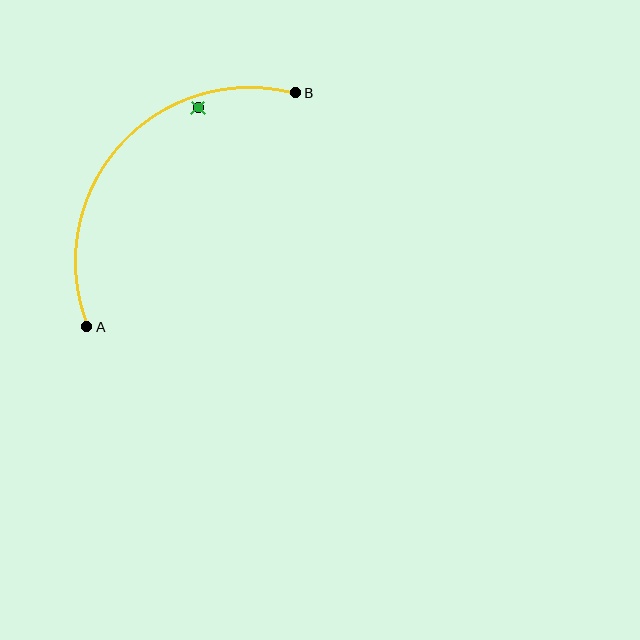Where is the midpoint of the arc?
The arc midpoint is the point on the curve farthest from the straight line joining A and B. It sits above and to the left of that line.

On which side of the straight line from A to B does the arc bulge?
The arc bulges above and to the left of the straight line connecting A and B.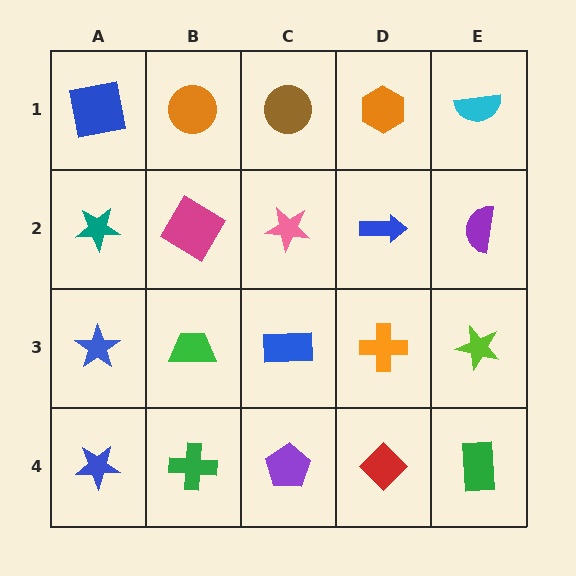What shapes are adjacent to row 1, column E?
A purple semicircle (row 2, column E), an orange hexagon (row 1, column D).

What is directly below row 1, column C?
A pink star.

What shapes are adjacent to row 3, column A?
A teal star (row 2, column A), a blue star (row 4, column A), a green trapezoid (row 3, column B).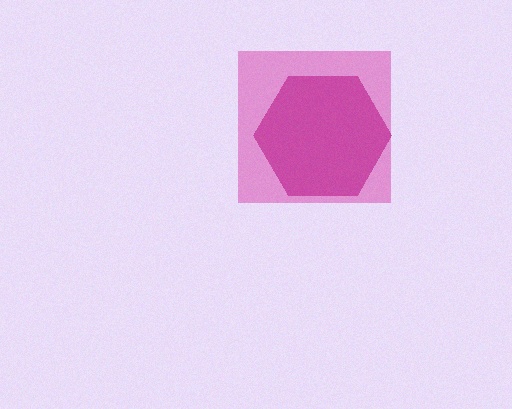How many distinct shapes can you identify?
There are 2 distinct shapes: a pink square, a magenta hexagon.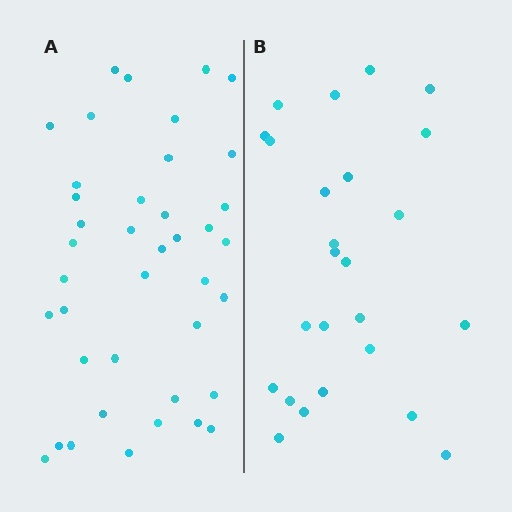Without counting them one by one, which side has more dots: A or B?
Region A (the left region) has more dots.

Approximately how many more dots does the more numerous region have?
Region A has approximately 15 more dots than region B.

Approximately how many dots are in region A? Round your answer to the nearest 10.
About 40 dots.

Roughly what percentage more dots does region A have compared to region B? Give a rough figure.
About 60% more.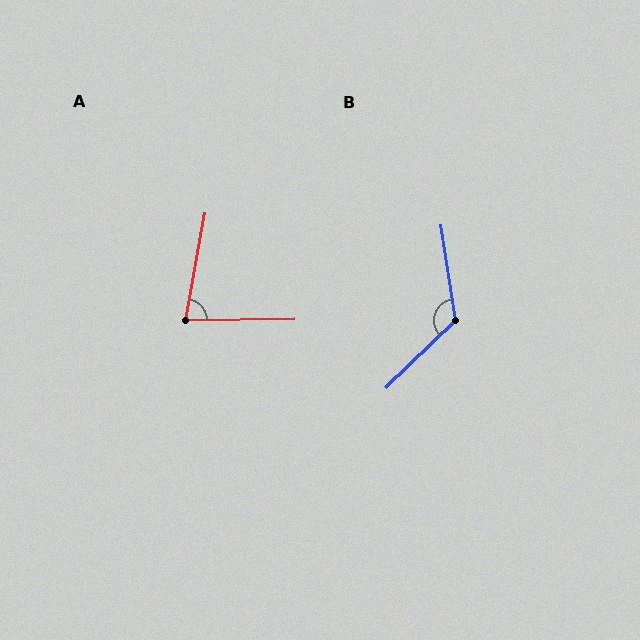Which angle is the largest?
B, at approximately 125 degrees.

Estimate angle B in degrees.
Approximately 125 degrees.